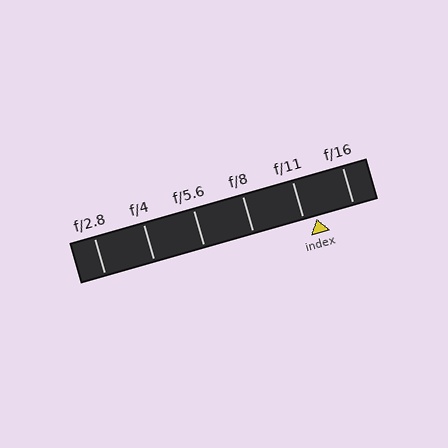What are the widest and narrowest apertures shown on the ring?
The widest aperture shown is f/2.8 and the narrowest is f/16.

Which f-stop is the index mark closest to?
The index mark is closest to f/11.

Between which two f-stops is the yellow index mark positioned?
The index mark is between f/11 and f/16.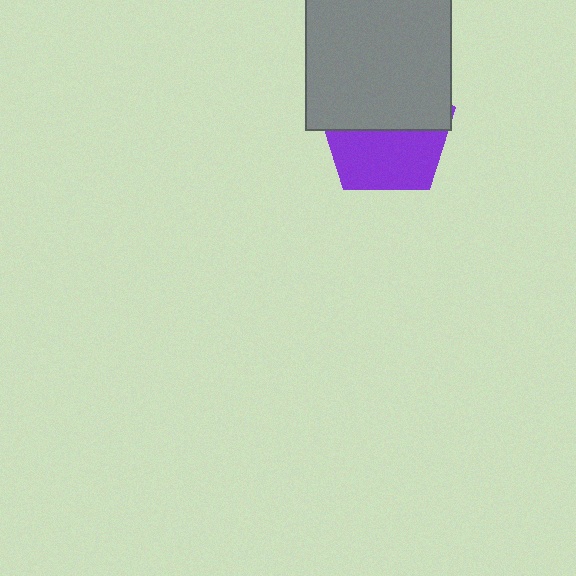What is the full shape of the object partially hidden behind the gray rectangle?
The partially hidden object is a purple pentagon.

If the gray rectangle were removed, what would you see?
You would see the complete purple pentagon.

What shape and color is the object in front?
The object in front is a gray rectangle.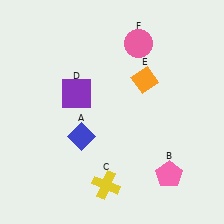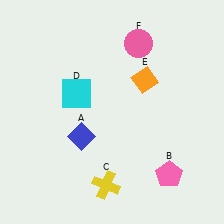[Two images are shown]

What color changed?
The square (D) changed from purple in Image 1 to cyan in Image 2.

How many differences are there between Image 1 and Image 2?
There is 1 difference between the two images.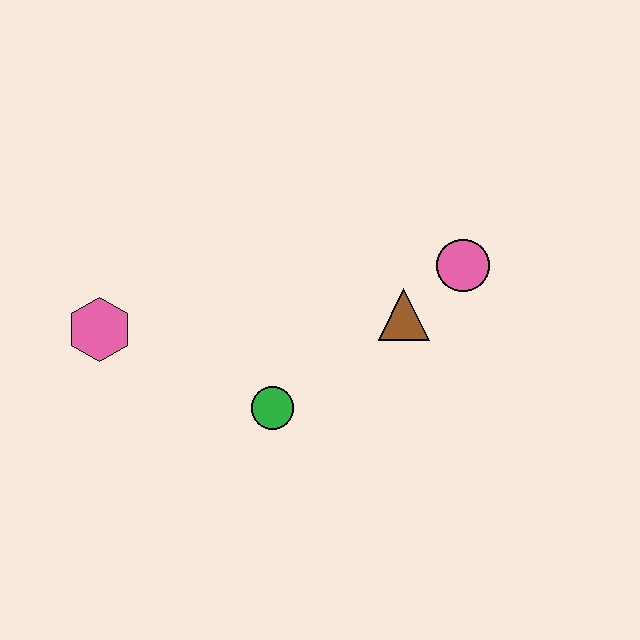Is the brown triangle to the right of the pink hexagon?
Yes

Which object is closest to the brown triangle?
The pink circle is closest to the brown triangle.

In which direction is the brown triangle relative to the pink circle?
The brown triangle is to the left of the pink circle.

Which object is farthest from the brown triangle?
The pink hexagon is farthest from the brown triangle.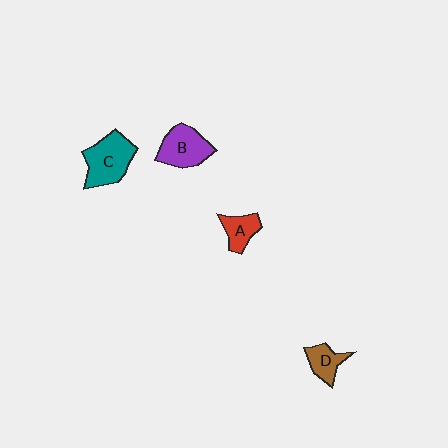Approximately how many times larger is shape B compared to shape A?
Approximately 1.7 times.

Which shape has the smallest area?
Shape A (red).